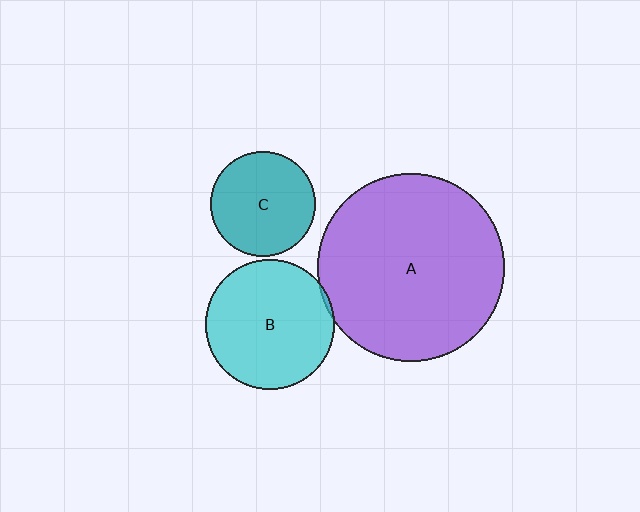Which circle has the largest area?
Circle A (purple).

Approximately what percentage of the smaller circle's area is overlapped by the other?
Approximately 5%.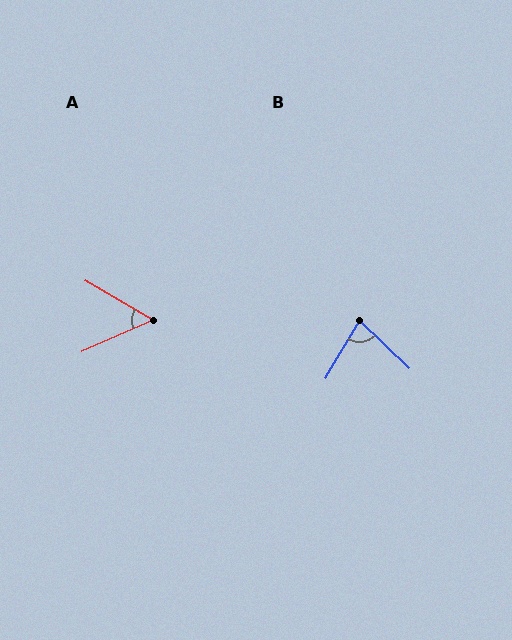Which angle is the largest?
B, at approximately 77 degrees.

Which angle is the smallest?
A, at approximately 54 degrees.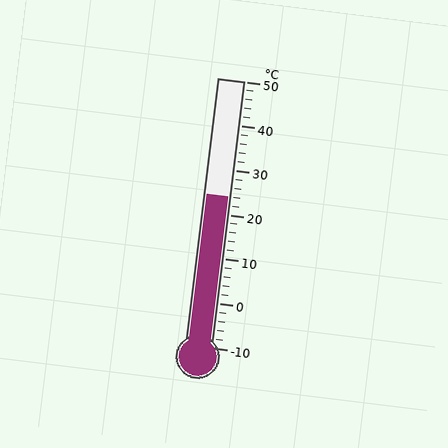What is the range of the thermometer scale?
The thermometer scale ranges from -10°C to 50°C.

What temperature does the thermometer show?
The thermometer shows approximately 24°C.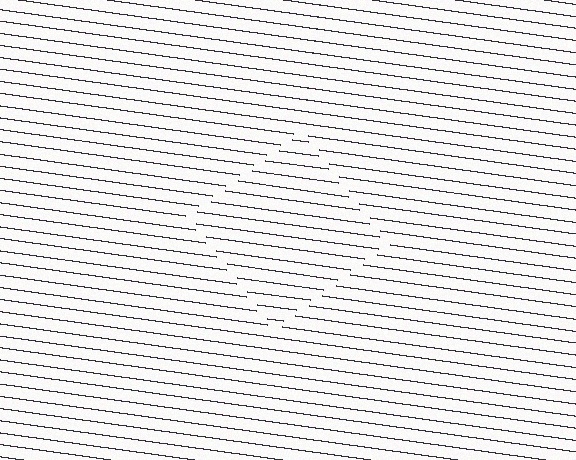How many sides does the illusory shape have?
4 sides — the line-ends trace a square.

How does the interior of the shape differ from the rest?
The interior of the shape contains the same grating, shifted by half a period — the contour is defined by the phase discontinuity where line-ends from the inner and outer gratings abut.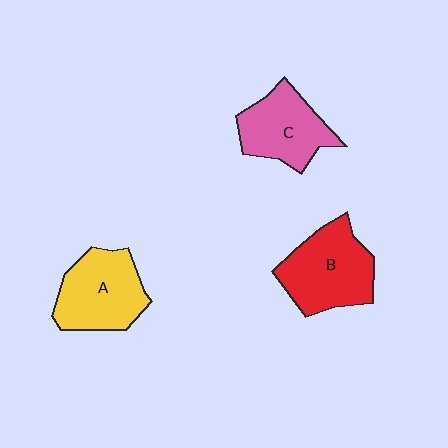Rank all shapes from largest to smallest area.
From largest to smallest: B (red), A (yellow), C (pink).